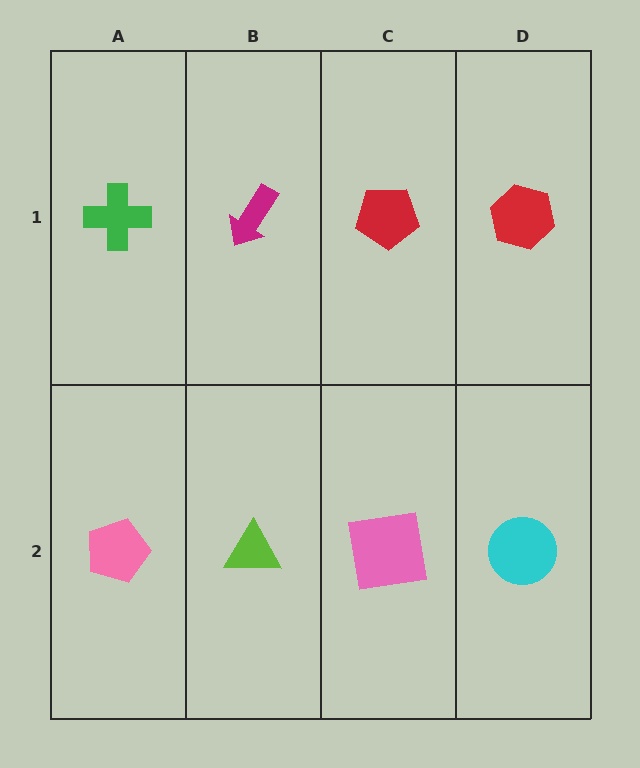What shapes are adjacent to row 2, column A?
A green cross (row 1, column A), a lime triangle (row 2, column B).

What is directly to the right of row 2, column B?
A pink square.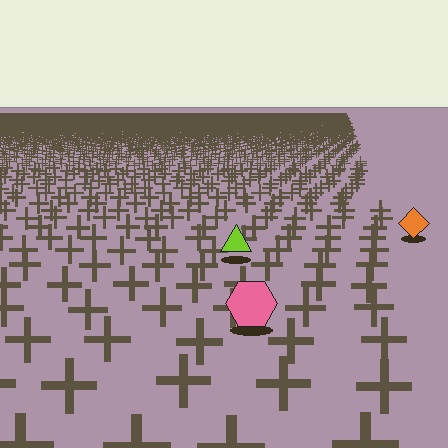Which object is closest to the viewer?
The pink hexagon is closest. The texture marks near it are larger and more spread out.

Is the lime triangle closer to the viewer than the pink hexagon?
No. The pink hexagon is closer — you can tell from the texture gradient: the ground texture is coarser near it.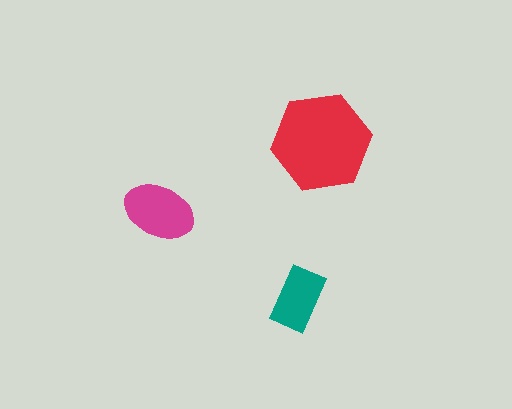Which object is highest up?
The red hexagon is topmost.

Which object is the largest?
The red hexagon.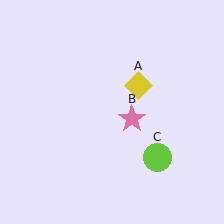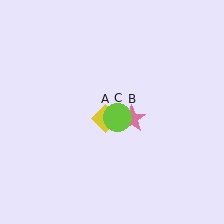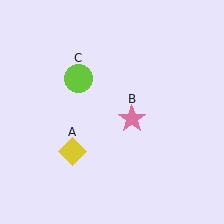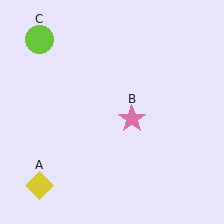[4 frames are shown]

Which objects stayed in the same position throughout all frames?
Pink star (object B) remained stationary.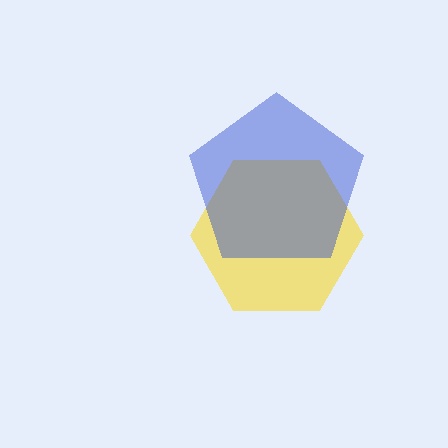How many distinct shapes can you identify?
There are 2 distinct shapes: a yellow hexagon, a blue pentagon.